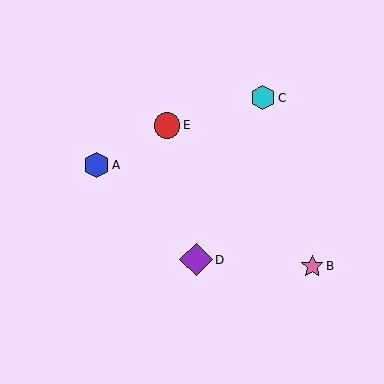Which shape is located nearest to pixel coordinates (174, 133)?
The red circle (labeled E) at (167, 125) is nearest to that location.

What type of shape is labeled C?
Shape C is a cyan hexagon.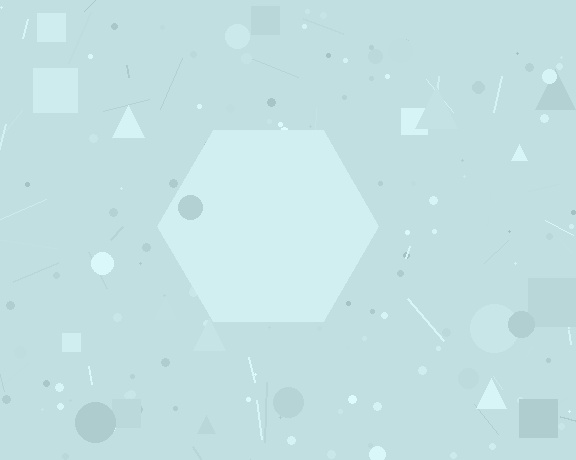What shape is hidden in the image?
A hexagon is hidden in the image.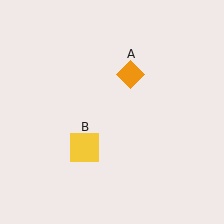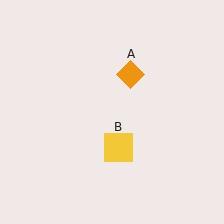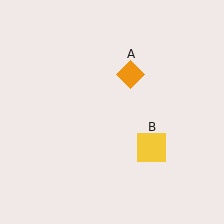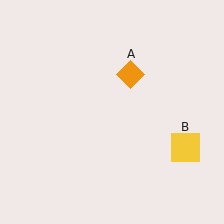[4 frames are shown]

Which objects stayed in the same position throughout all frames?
Orange diamond (object A) remained stationary.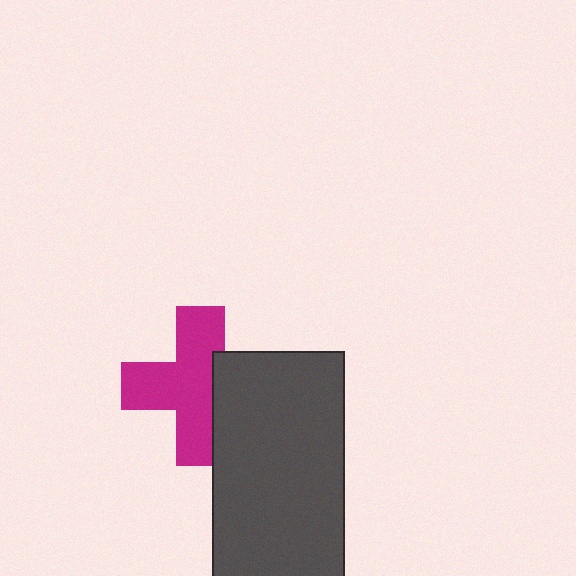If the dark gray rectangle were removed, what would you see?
You would see the complete magenta cross.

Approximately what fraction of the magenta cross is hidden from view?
Roughly 32% of the magenta cross is hidden behind the dark gray rectangle.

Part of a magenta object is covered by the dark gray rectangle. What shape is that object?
It is a cross.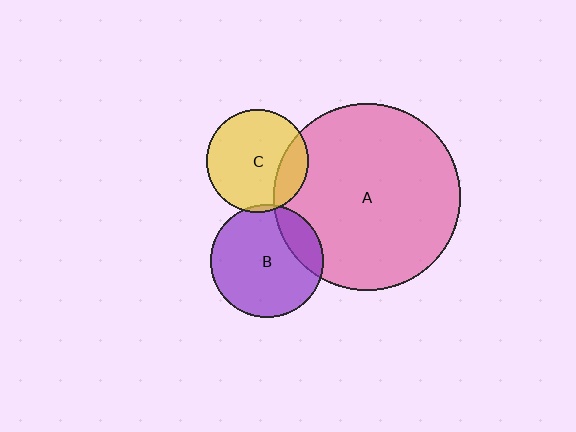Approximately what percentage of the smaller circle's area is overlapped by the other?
Approximately 20%.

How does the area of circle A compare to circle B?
Approximately 2.8 times.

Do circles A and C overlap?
Yes.